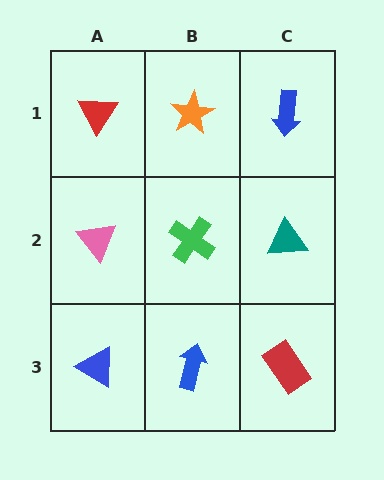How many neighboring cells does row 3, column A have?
2.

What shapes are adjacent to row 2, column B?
An orange star (row 1, column B), a blue arrow (row 3, column B), a pink triangle (row 2, column A), a teal triangle (row 2, column C).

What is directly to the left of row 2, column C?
A green cross.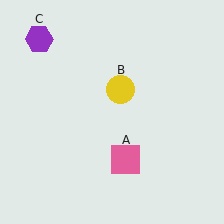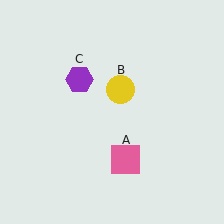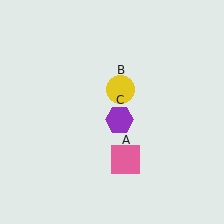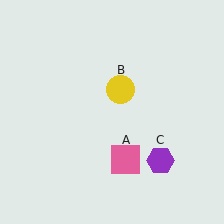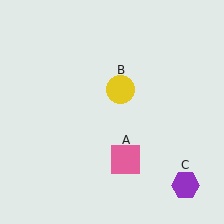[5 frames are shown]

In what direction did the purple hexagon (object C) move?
The purple hexagon (object C) moved down and to the right.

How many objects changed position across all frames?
1 object changed position: purple hexagon (object C).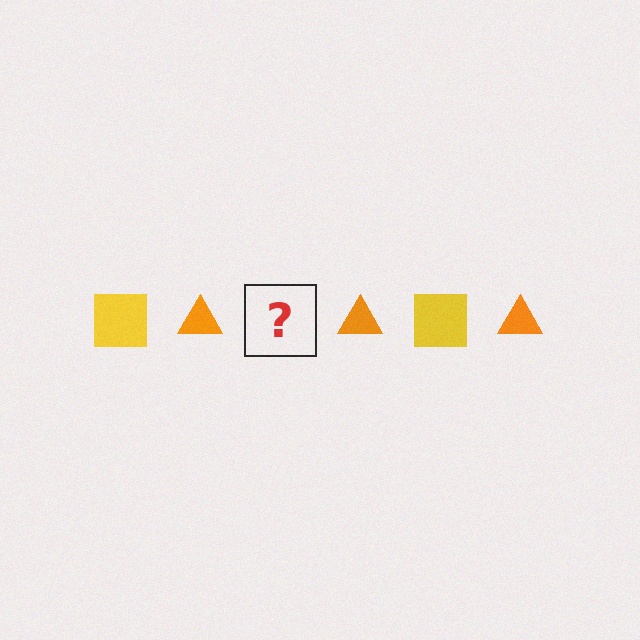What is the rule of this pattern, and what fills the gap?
The rule is that the pattern alternates between yellow square and orange triangle. The gap should be filled with a yellow square.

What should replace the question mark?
The question mark should be replaced with a yellow square.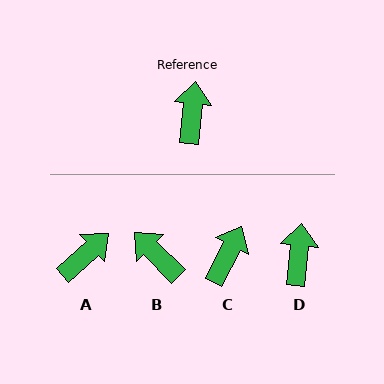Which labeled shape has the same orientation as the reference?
D.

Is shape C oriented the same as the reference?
No, it is off by about 21 degrees.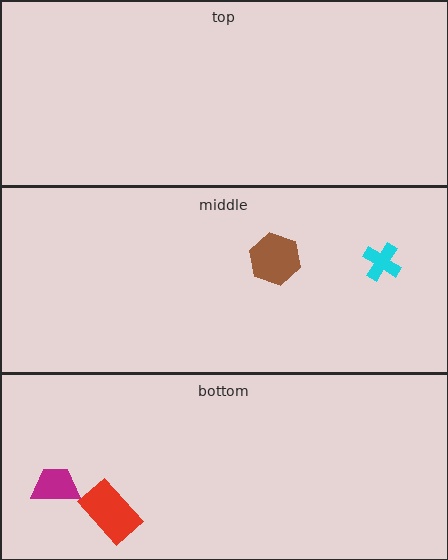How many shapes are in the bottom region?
2.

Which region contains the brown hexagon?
The middle region.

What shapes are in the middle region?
The cyan cross, the brown hexagon.